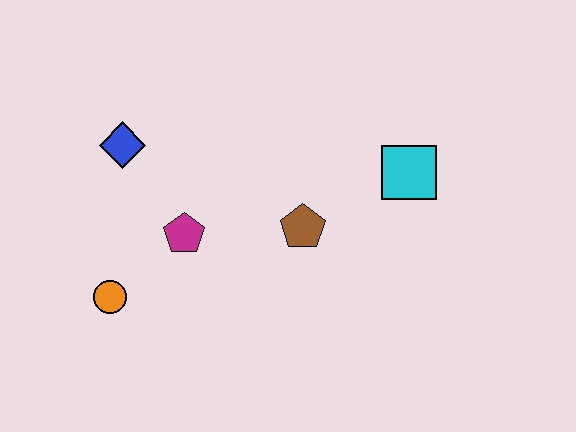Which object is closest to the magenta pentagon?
The orange circle is closest to the magenta pentagon.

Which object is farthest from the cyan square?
The orange circle is farthest from the cyan square.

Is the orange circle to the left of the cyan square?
Yes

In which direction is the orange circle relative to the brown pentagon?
The orange circle is to the left of the brown pentagon.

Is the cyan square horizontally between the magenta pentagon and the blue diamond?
No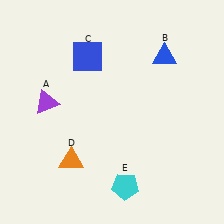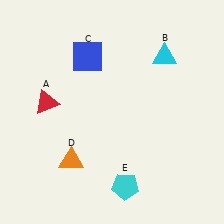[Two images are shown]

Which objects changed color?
A changed from purple to red. B changed from blue to cyan.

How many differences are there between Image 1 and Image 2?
There are 2 differences between the two images.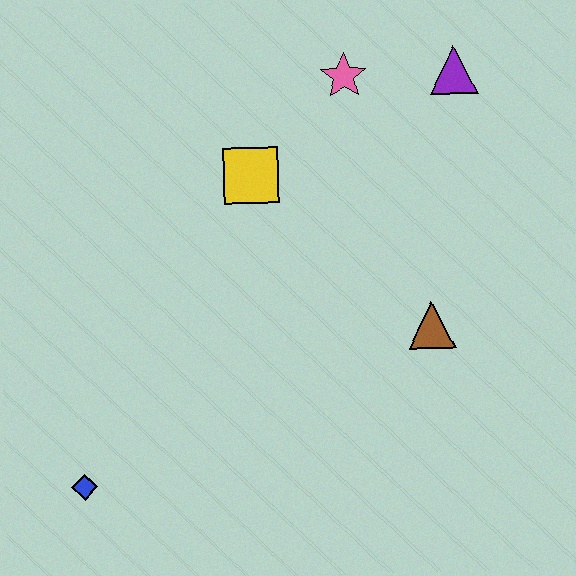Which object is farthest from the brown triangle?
The blue diamond is farthest from the brown triangle.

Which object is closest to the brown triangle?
The yellow square is closest to the brown triangle.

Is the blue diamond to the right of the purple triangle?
No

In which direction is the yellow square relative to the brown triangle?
The yellow square is to the left of the brown triangle.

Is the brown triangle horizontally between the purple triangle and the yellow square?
Yes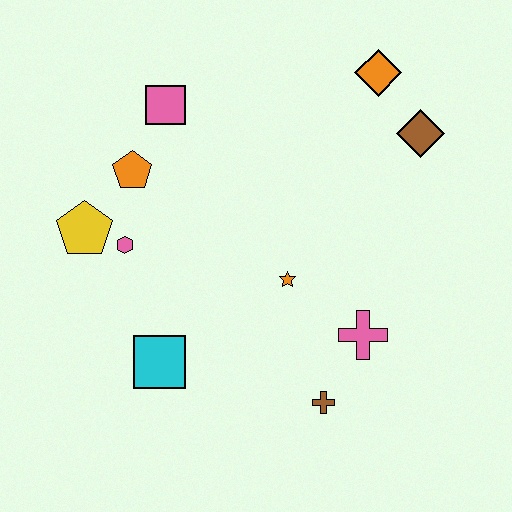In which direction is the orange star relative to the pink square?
The orange star is below the pink square.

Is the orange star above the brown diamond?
No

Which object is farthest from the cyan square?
The orange diamond is farthest from the cyan square.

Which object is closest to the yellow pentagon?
The pink hexagon is closest to the yellow pentagon.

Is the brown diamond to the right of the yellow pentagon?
Yes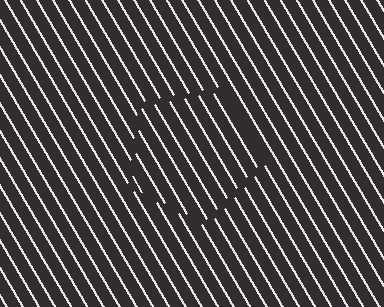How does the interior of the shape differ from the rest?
The interior of the shape contains the same grating, shifted by half a period — the contour is defined by the phase discontinuity where line-ends from the inner and outer gratings abut.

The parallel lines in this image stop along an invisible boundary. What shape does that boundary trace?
An illusory pentagon. The interior of the shape contains the same grating, shifted by half a period — the contour is defined by the phase discontinuity where line-ends from the inner and outer gratings abut.